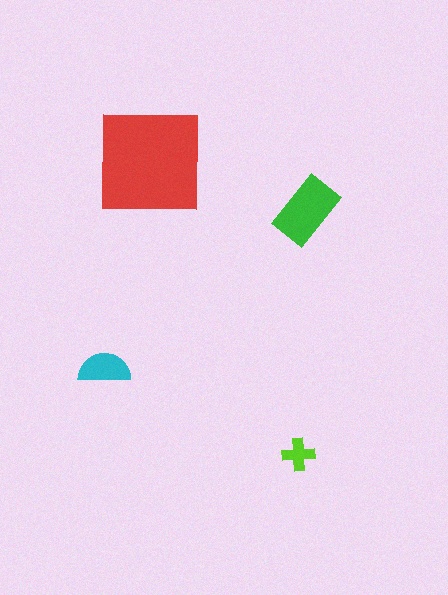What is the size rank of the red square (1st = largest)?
1st.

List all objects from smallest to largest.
The lime cross, the cyan semicircle, the green rectangle, the red square.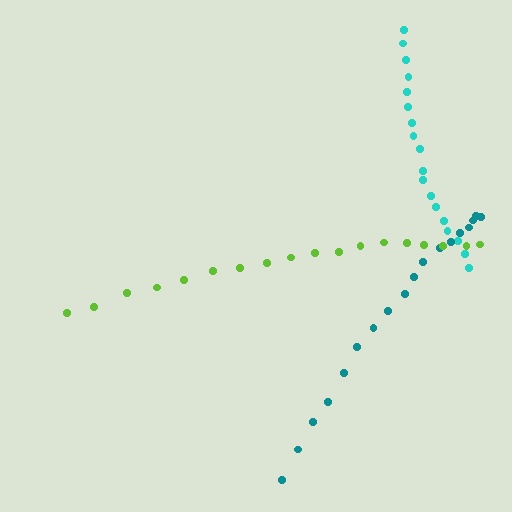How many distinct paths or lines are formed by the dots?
There are 3 distinct paths.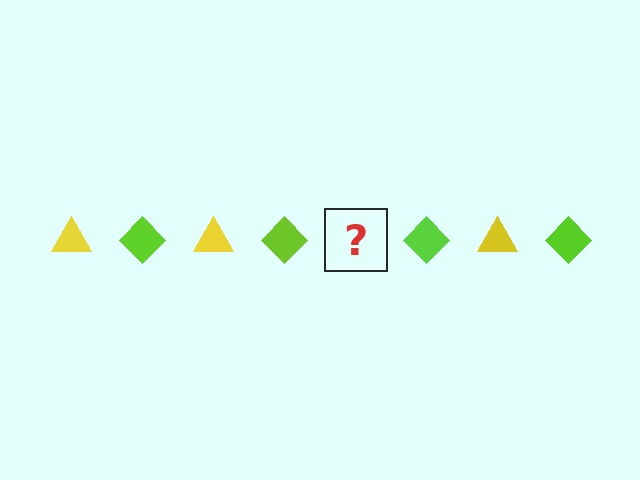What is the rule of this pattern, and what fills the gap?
The rule is that the pattern alternates between yellow triangle and lime diamond. The gap should be filled with a yellow triangle.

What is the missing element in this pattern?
The missing element is a yellow triangle.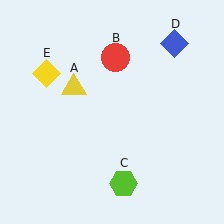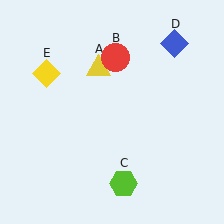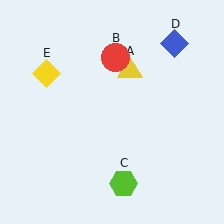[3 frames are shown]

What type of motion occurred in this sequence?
The yellow triangle (object A) rotated clockwise around the center of the scene.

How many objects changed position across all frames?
1 object changed position: yellow triangle (object A).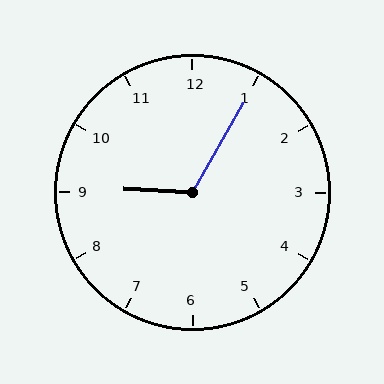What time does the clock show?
9:05.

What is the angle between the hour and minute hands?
Approximately 118 degrees.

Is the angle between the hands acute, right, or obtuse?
It is obtuse.